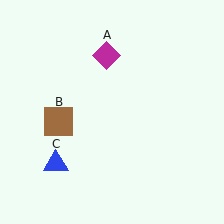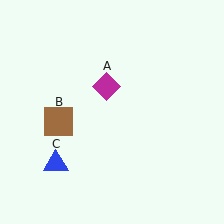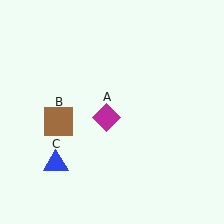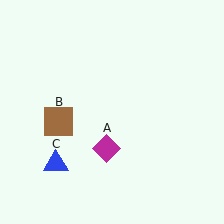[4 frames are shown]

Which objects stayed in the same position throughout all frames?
Brown square (object B) and blue triangle (object C) remained stationary.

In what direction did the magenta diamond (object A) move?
The magenta diamond (object A) moved down.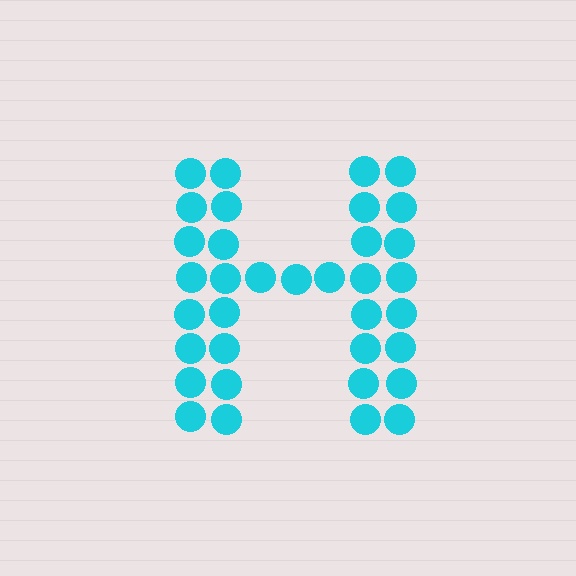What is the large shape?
The large shape is the letter H.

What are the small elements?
The small elements are circles.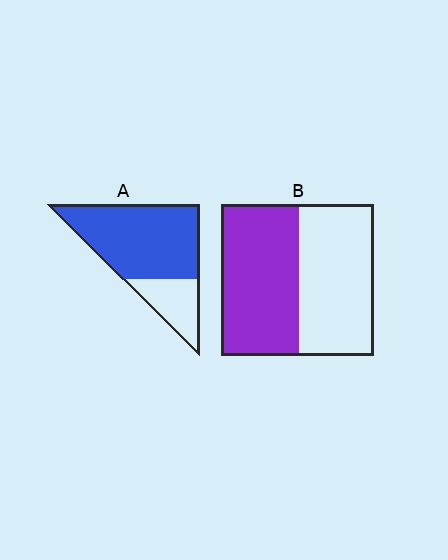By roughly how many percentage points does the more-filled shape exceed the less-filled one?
By roughly 25 percentage points (A over B).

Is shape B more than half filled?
Roughly half.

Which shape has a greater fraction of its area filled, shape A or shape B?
Shape A.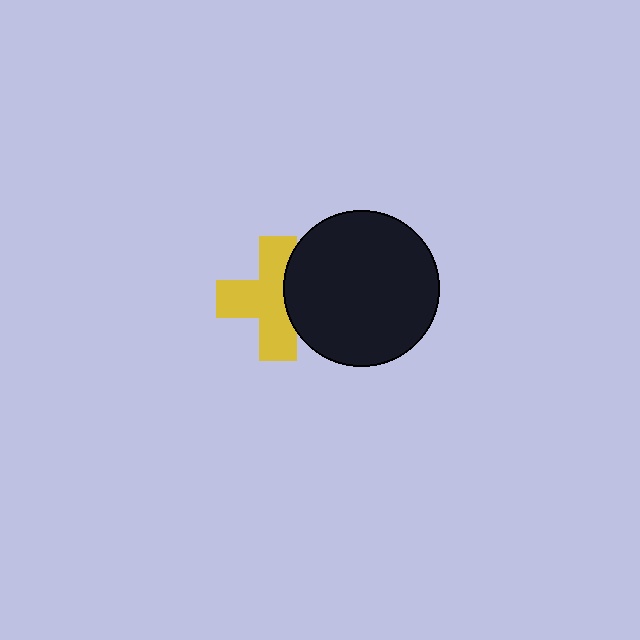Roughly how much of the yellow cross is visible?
Most of it is visible (roughly 69%).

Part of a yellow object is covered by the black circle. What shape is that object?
It is a cross.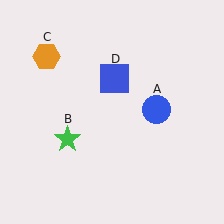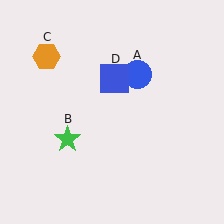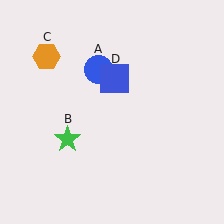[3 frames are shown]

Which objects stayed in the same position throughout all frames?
Green star (object B) and orange hexagon (object C) and blue square (object D) remained stationary.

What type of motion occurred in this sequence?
The blue circle (object A) rotated counterclockwise around the center of the scene.